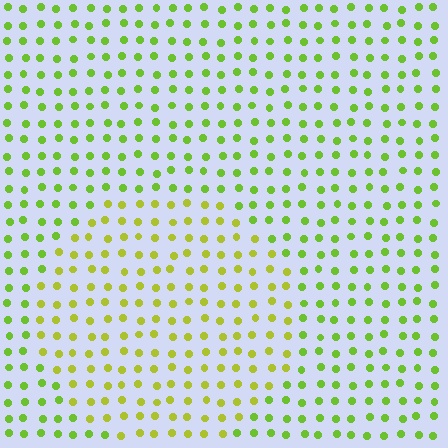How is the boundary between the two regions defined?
The boundary is defined purely by a slight shift in hue (about 26 degrees). Spacing, size, and orientation are identical on both sides.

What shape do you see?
I see a circle.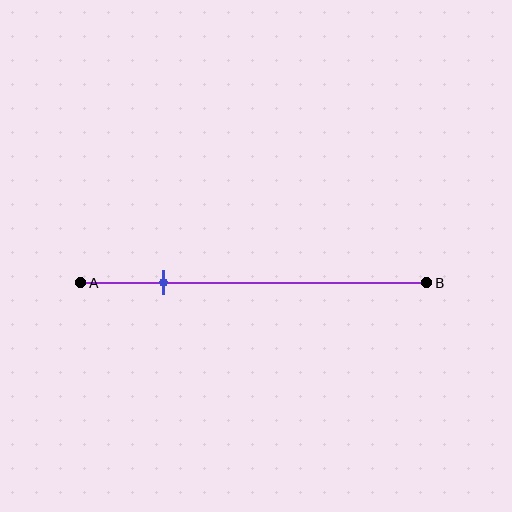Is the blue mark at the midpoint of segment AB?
No, the mark is at about 25% from A, not at the 50% midpoint.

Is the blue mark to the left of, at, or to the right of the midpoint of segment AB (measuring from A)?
The blue mark is to the left of the midpoint of segment AB.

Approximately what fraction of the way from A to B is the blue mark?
The blue mark is approximately 25% of the way from A to B.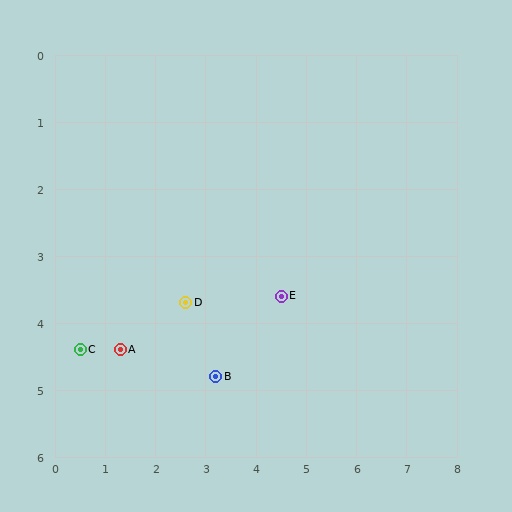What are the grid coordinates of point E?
Point E is at approximately (4.5, 3.6).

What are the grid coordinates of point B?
Point B is at approximately (3.2, 4.8).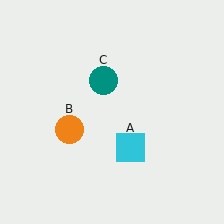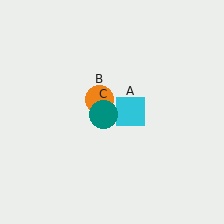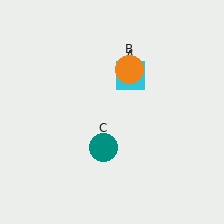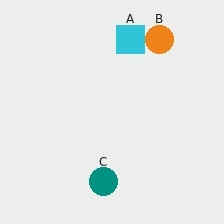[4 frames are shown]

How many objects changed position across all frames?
3 objects changed position: cyan square (object A), orange circle (object B), teal circle (object C).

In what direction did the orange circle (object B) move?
The orange circle (object B) moved up and to the right.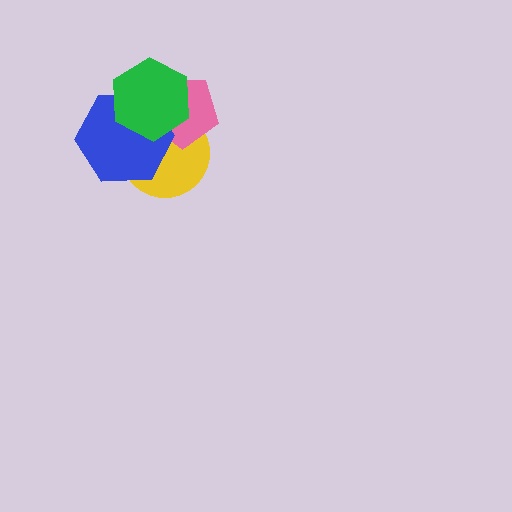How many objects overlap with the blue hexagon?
3 objects overlap with the blue hexagon.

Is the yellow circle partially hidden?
Yes, it is partially covered by another shape.